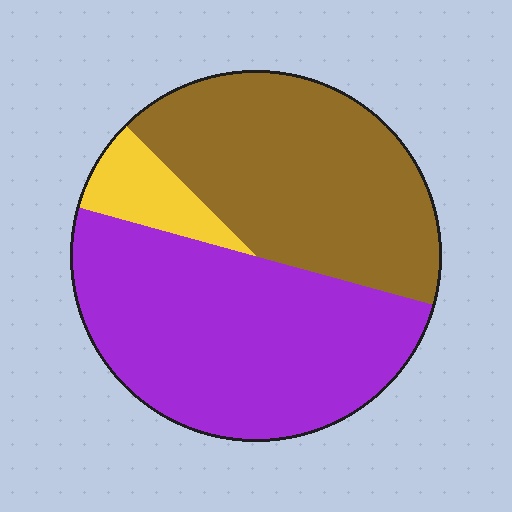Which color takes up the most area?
Purple, at roughly 50%.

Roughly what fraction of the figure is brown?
Brown takes up between a third and a half of the figure.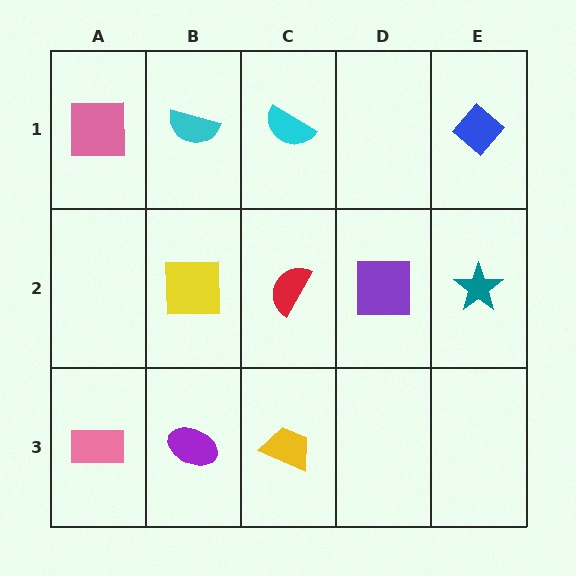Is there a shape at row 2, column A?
No, that cell is empty.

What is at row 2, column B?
A yellow square.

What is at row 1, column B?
A cyan semicircle.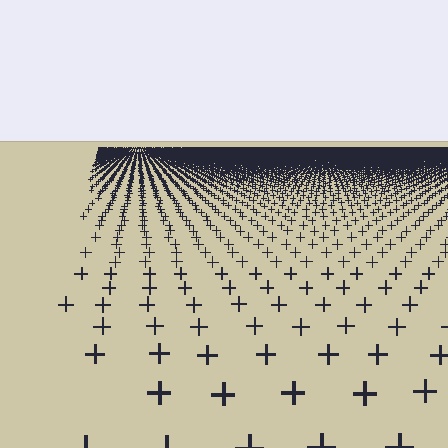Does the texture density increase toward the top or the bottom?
Density increases toward the top.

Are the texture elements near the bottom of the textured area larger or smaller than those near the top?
Larger. Near the bottom, elements are closer to the viewer and appear at a bigger on-screen size.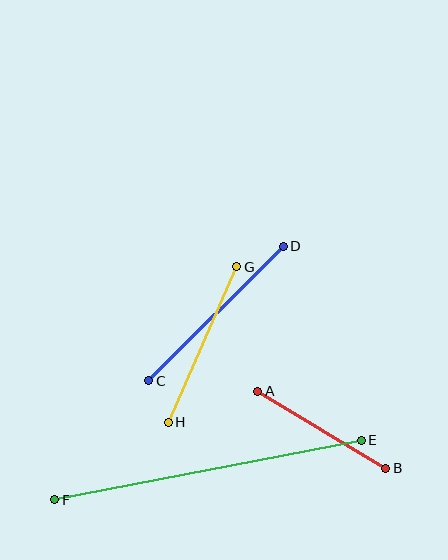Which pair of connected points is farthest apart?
Points E and F are farthest apart.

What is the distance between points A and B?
The distance is approximately 149 pixels.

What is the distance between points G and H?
The distance is approximately 170 pixels.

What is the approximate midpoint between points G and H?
The midpoint is at approximately (202, 345) pixels.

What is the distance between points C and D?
The distance is approximately 190 pixels.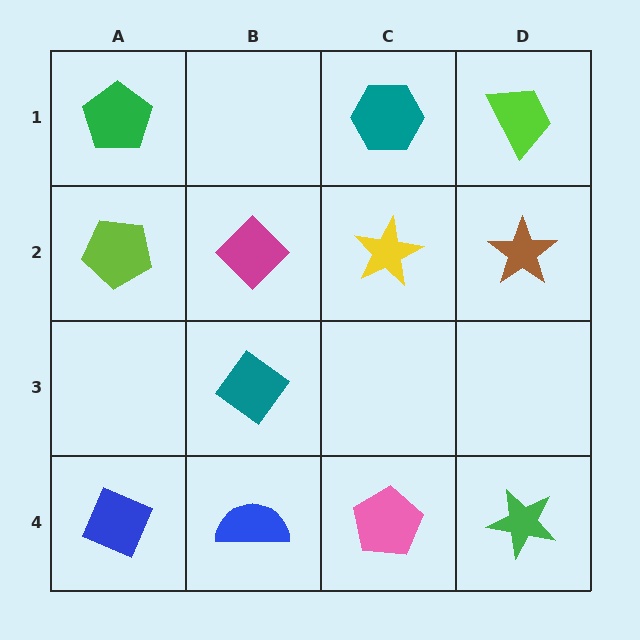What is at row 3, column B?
A teal diamond.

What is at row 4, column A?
A blue diamond.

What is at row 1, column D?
A lime trapezoid.